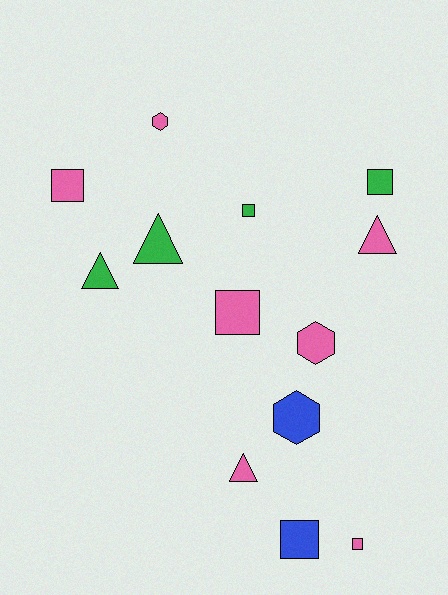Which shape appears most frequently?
Square, with 6 objects.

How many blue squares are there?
There is 1 blue square.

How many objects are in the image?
There are 13 objects.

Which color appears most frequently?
Pink, with 7 objects.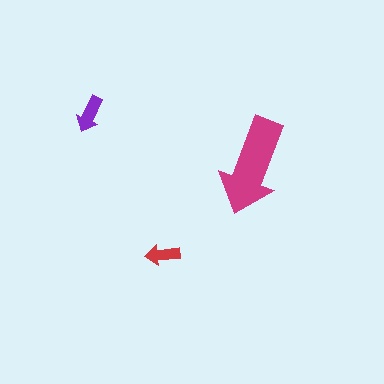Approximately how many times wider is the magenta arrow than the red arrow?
About 3 times wider.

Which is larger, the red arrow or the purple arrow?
The purple one.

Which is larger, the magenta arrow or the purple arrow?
The magenta one.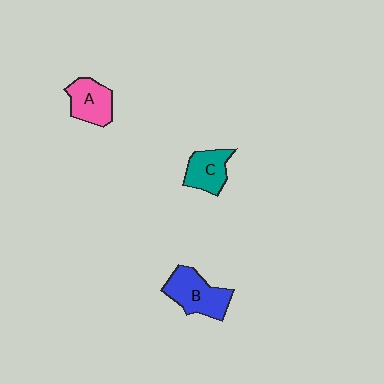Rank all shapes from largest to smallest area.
From largest to smallest: B (blue), A (pink), C (teal).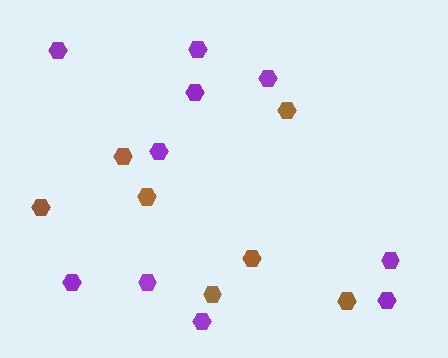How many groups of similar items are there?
There are 2 groups: one group of purple hexagons (10) and one group of brown hexagons (7).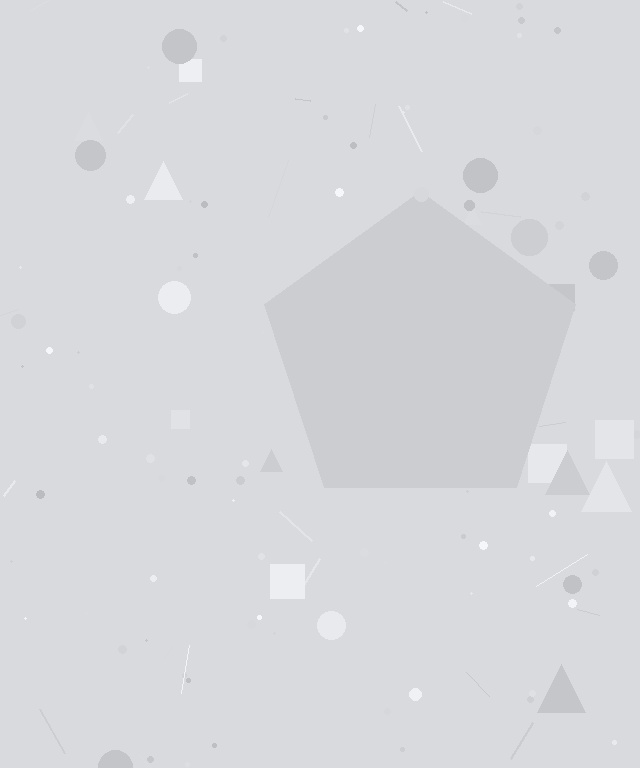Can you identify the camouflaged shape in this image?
The camouflaged shape is a pentagon.